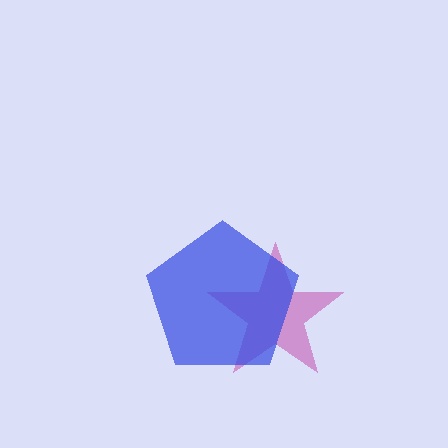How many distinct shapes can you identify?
There are 2 distinct shapes: a magenta star, a blue pentagon.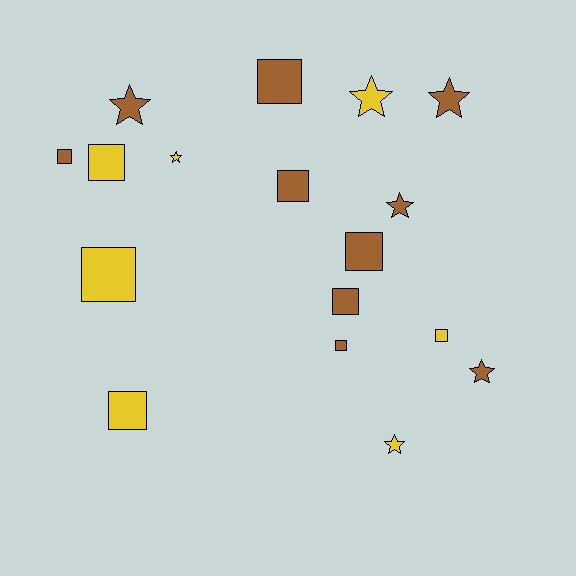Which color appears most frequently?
Brown, with 10 objects.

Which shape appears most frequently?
Square, with 10 objects.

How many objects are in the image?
There are 17 objects.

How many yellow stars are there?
There are 3 yellow stars.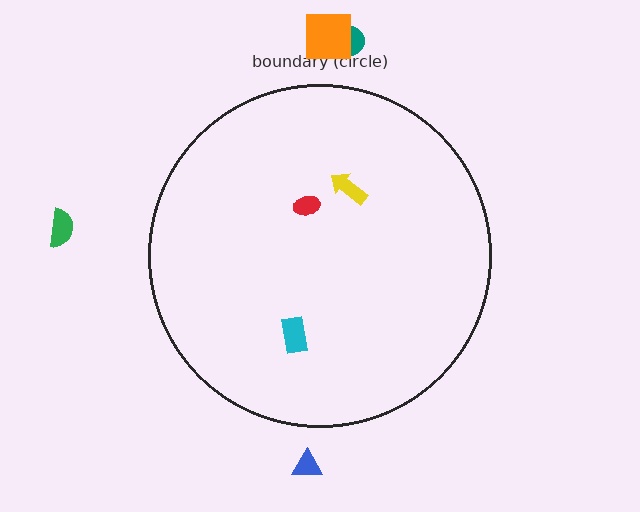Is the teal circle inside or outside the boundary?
Outside.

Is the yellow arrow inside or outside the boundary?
Inside.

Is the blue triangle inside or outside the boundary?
Outside.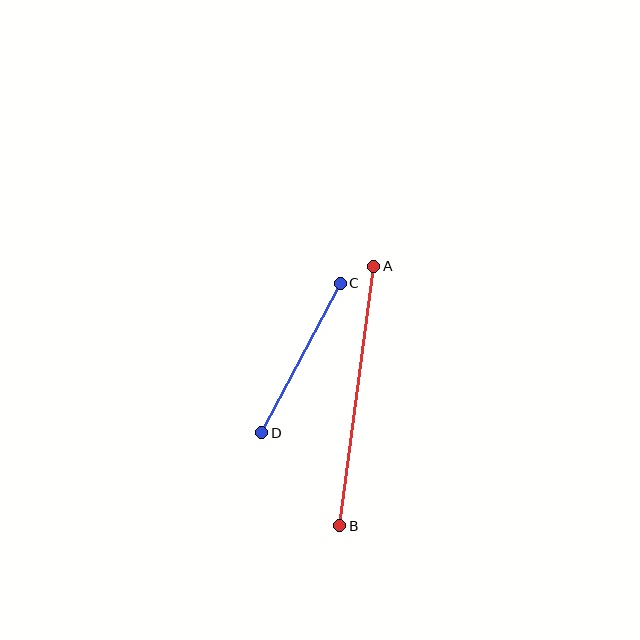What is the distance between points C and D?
The distance is approximately 169 pixels.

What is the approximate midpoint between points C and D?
The midpoint is at approximately (301, 358) pixels.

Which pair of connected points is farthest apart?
Points A and B are farthest apart.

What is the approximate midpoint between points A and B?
The midpoint is at approximately (357, 396) pixels.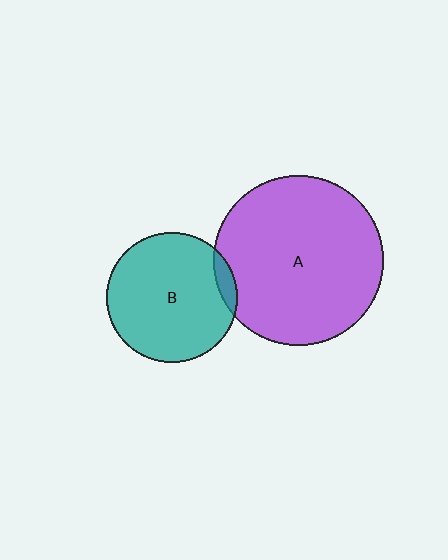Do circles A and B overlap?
Yes.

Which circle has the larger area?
Circle A (purple).